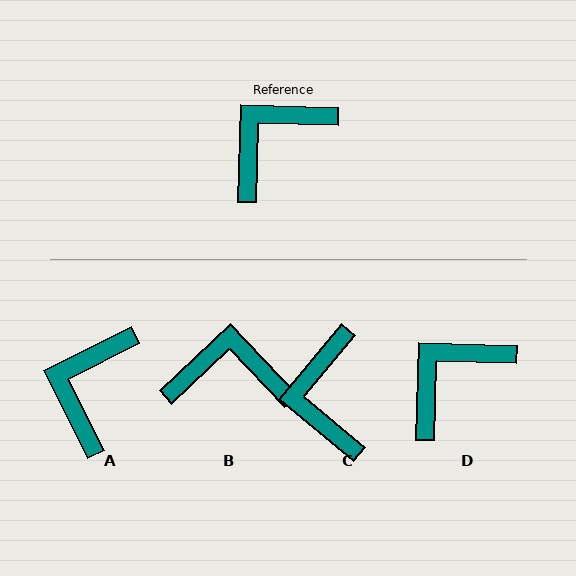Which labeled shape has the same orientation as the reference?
D.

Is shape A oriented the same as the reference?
No, it is off by about 28 degrees.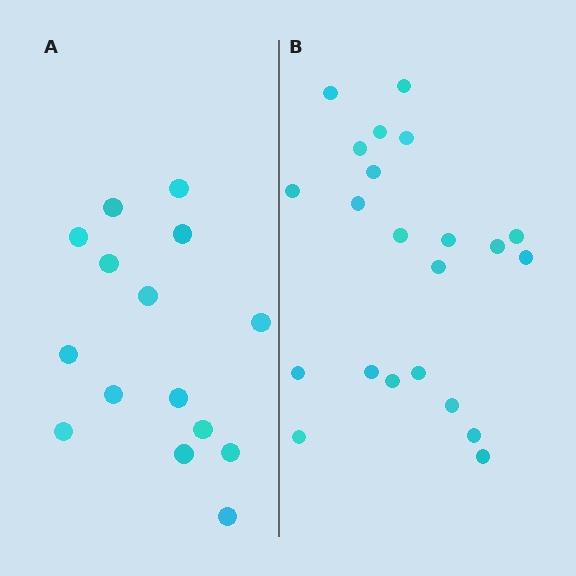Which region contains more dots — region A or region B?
Region B (the right region) has more dots.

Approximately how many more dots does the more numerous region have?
Region B has roughly 8 or so more dots than region A.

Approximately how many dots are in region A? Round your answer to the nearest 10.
About 20 dots. (The exact count is 15, which rounds to 20.)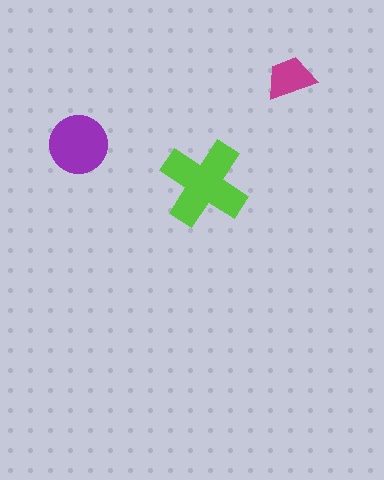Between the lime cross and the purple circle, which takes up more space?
The lime cross.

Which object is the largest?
The lime cross.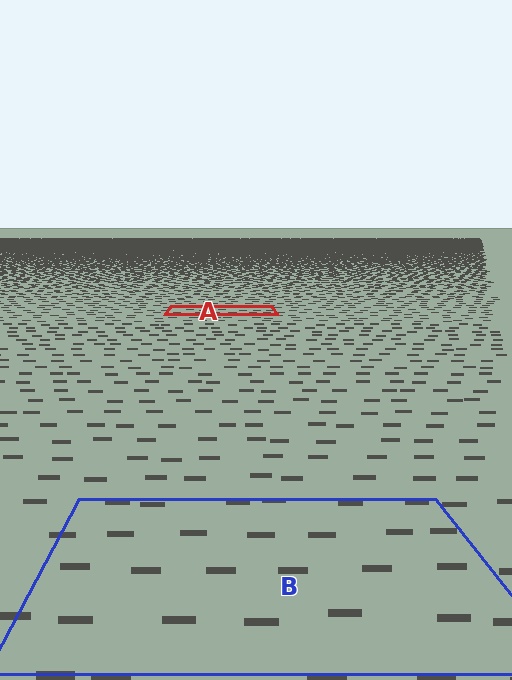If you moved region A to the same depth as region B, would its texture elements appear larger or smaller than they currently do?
They would appear larger. At a closer depth, the same texture elements are projected at a bigger on-screen size.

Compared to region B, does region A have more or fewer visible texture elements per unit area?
Region A has more texture elements per unit area — they are packed more densely because it is farther away.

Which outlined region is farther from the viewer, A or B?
Region A is farther from the viewer — the texture elements inside it appear smaller and more densely packed.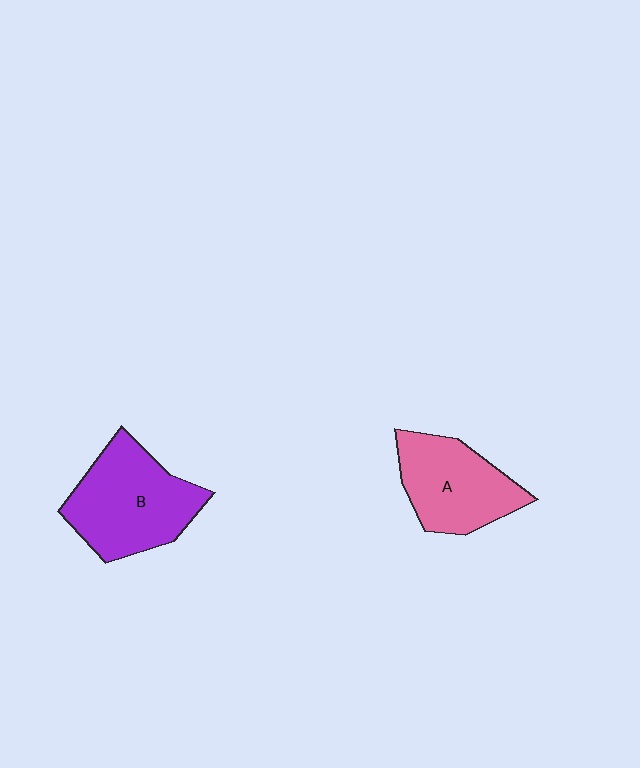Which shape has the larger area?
Shape B (purple).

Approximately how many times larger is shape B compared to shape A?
Approximately 1.2 times.